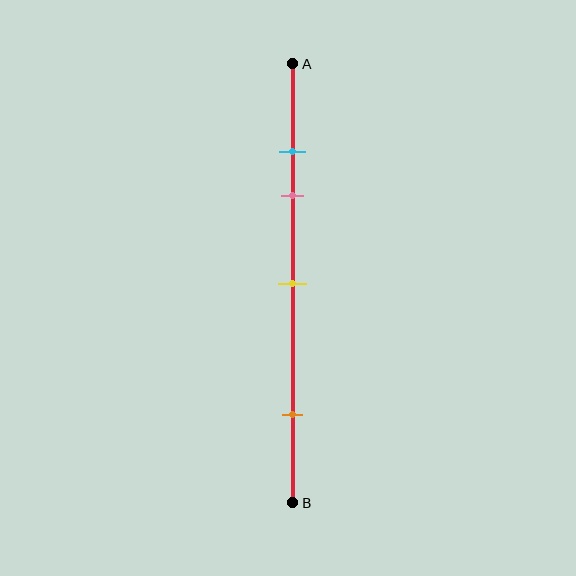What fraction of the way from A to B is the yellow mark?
The yellow mark is approximately 50% (0.5) of the way from A to B.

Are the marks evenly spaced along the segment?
No, the marks are not evenly spaced.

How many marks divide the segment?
There are 4 marks dividing the segment.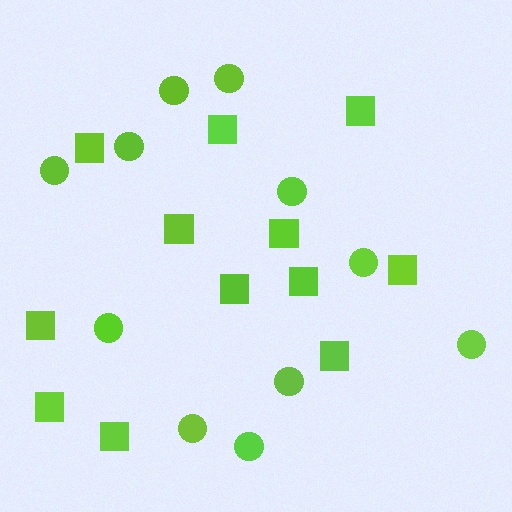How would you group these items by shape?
There are 2 groups: one group of circles (11) and one group of squares (12).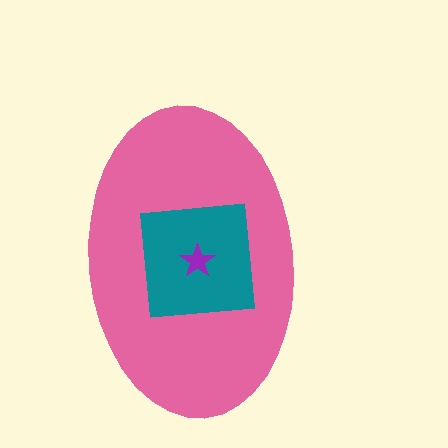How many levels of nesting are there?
3.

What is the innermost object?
The purple star.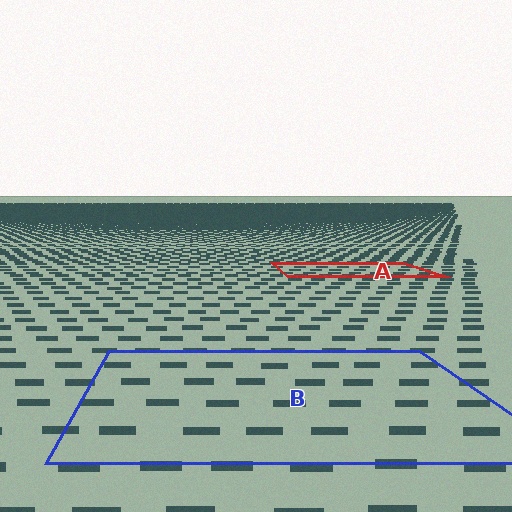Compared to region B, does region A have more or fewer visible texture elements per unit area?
Region A has more texture elements per unit area — they are packed more densely because it is farther away.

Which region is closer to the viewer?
Region B is closer. The texture elements there are larger and more spread out.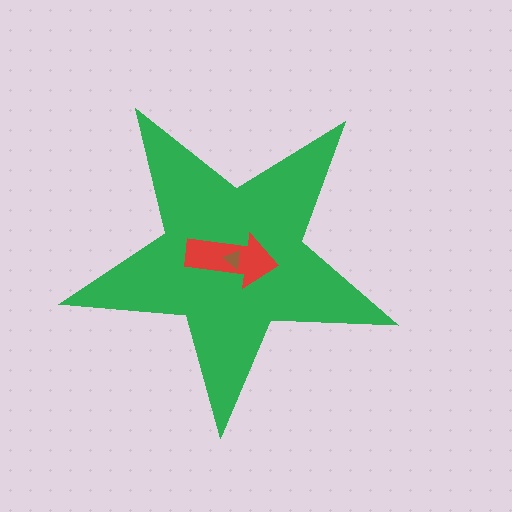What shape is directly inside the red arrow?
The brown triangle.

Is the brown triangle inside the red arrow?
Yes.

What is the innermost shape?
The brown triangle.